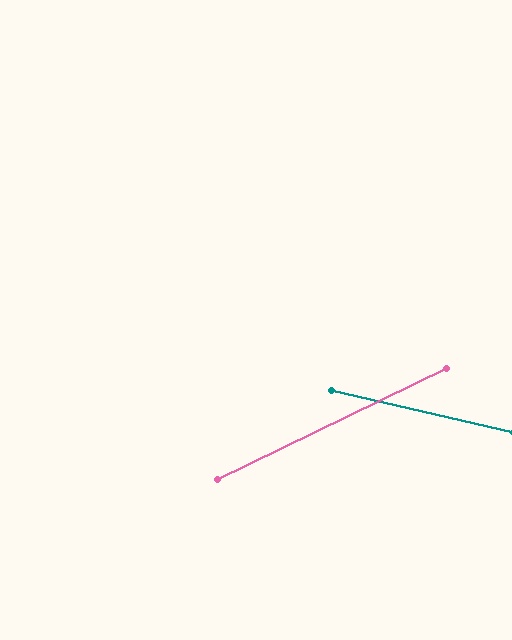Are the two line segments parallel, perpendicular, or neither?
Neither parallel nor perpendicular — they differ by about 39°.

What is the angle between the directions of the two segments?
Approximately 39 degrees.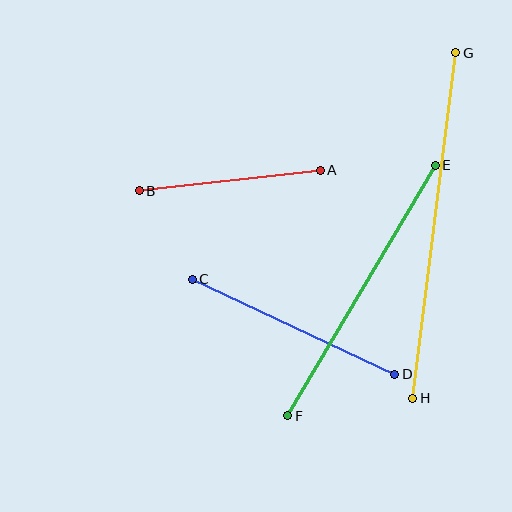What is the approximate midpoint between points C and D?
The midpoint is at approximately (293, 327) pixels.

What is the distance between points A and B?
The distance is approximately 182 pixels.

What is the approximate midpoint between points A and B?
The midpoint is at approximately (230, 181) pixels.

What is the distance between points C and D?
The distance is approximately 224 pixels.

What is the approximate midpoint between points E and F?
The midpoint is at approximately (362, 291) pixels.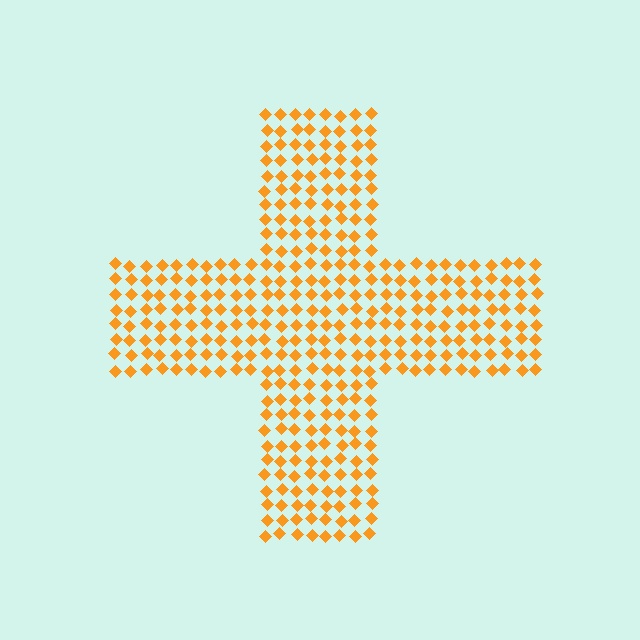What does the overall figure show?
The overall figure shows a cross.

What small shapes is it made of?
It is made of small diamonds.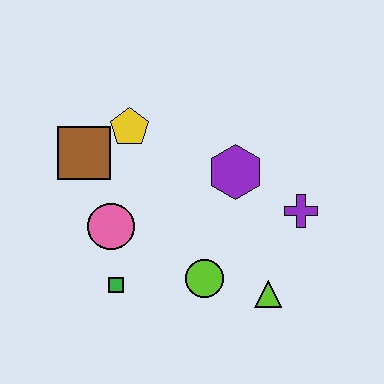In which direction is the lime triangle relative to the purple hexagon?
The lime triangle is below the purple hexagon.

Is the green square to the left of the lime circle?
Yes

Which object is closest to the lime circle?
The lime triangle is closest to the lime circle.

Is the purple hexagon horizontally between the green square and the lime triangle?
Yes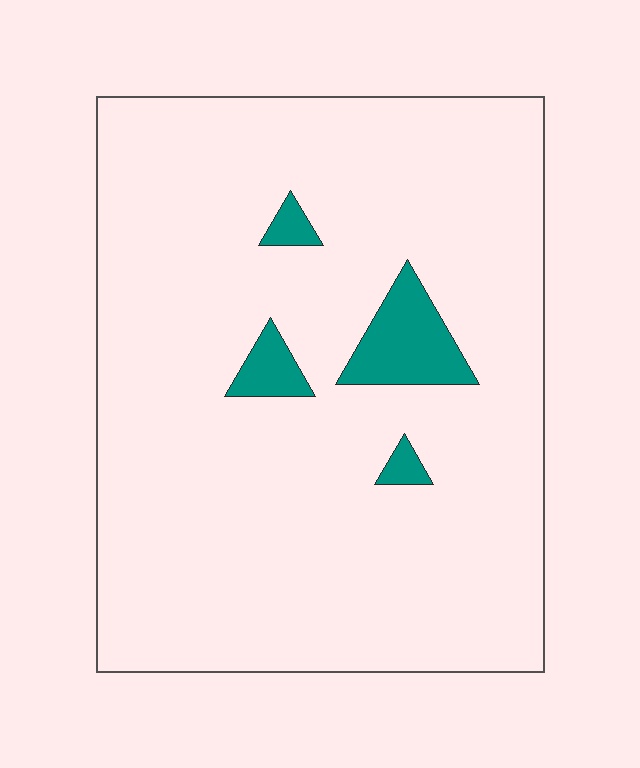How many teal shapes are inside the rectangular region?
4.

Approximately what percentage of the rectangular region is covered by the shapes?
Approximately 5%.